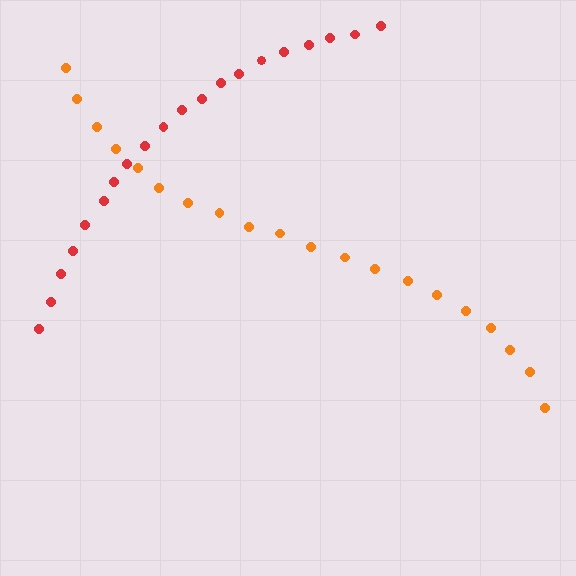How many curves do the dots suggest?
There are 2 distinct paths.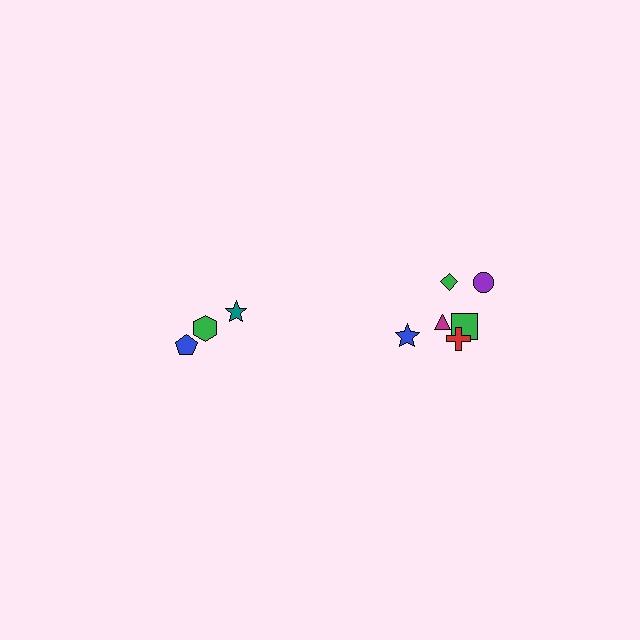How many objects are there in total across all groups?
There are 9 objects.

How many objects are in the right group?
There are 6 objects.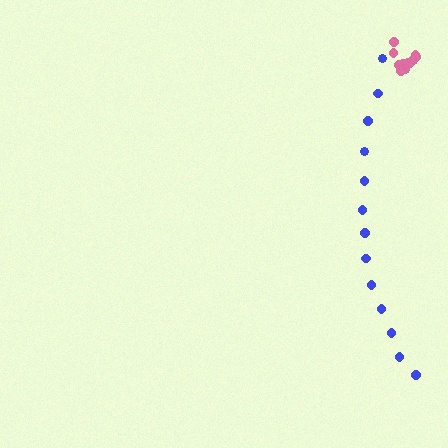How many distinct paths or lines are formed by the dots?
There are 2 distinct paths.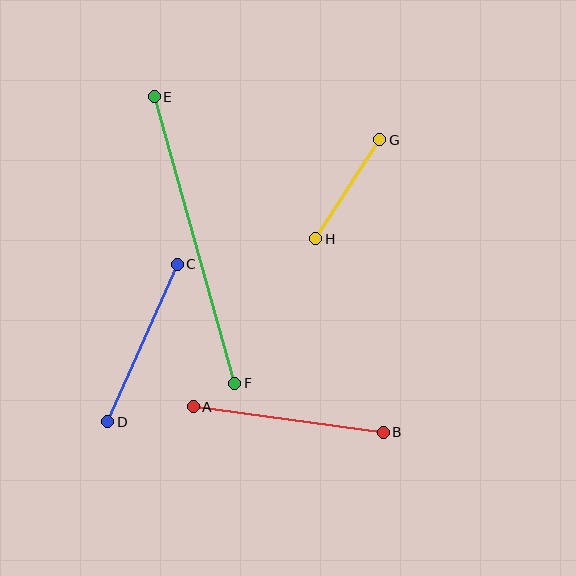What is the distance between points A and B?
The distance is approximately 192 pixels.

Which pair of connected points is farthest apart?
Points E and F are farthest apart.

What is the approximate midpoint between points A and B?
The midpoint is at approximately (288, 420) pixels.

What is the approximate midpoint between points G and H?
The midpoint is at approximately (348, 189) pixels.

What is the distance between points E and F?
The distance is approximately 298 pixels.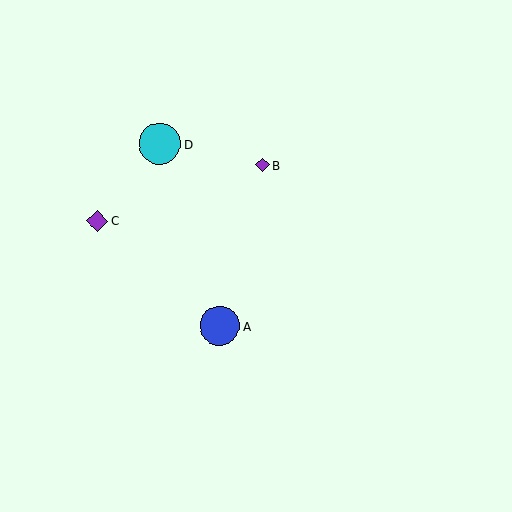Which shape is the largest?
The cyan circle (labeled D) is the largest.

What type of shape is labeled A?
Shape A is a blue circle.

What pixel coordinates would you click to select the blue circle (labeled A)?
Click at (220, 326) to select the blue circle A.